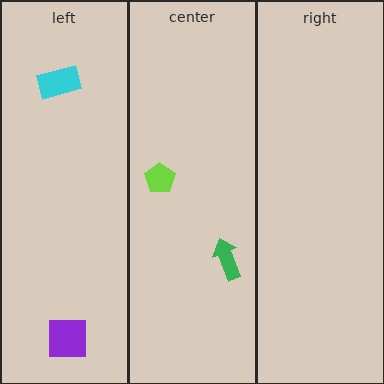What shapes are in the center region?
The green arrow, the lime pentagon.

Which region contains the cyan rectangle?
The left region.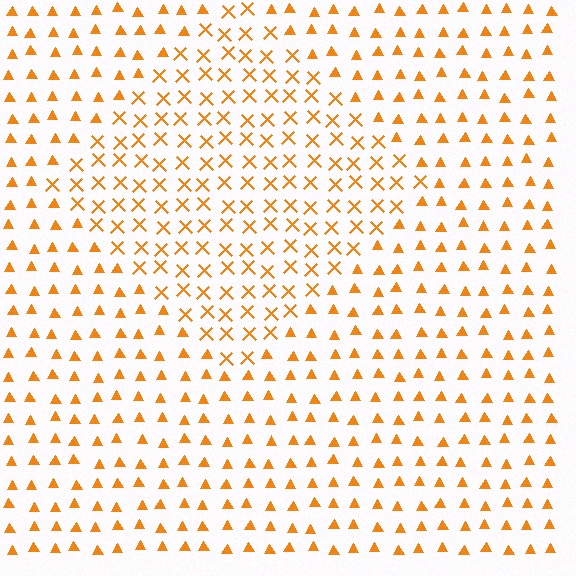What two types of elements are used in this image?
The image uses X marks inside the diamond region and triangles outside it.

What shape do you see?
I see a diamond.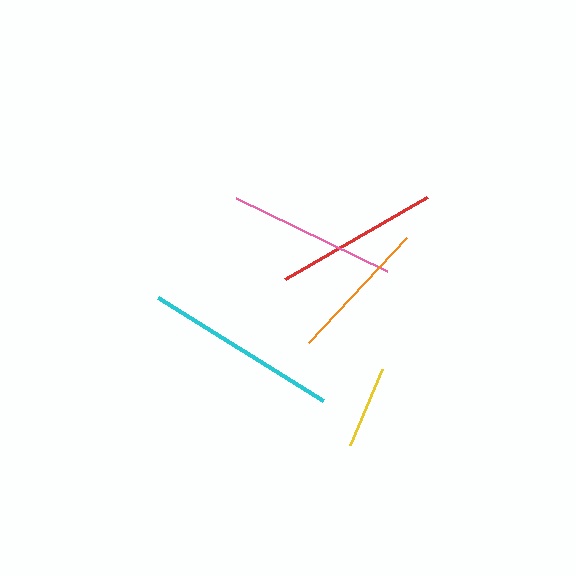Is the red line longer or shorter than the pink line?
The pink line is longer than the red line.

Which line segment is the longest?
The cyan line is the longest at approximately 194 pixels.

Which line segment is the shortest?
The yellow line is the shortest at approximately 83 pixels.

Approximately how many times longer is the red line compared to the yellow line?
The red line is approximately 2.0 times the length of the yellow line.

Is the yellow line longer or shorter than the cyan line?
The cyan line is longer than the yellow line.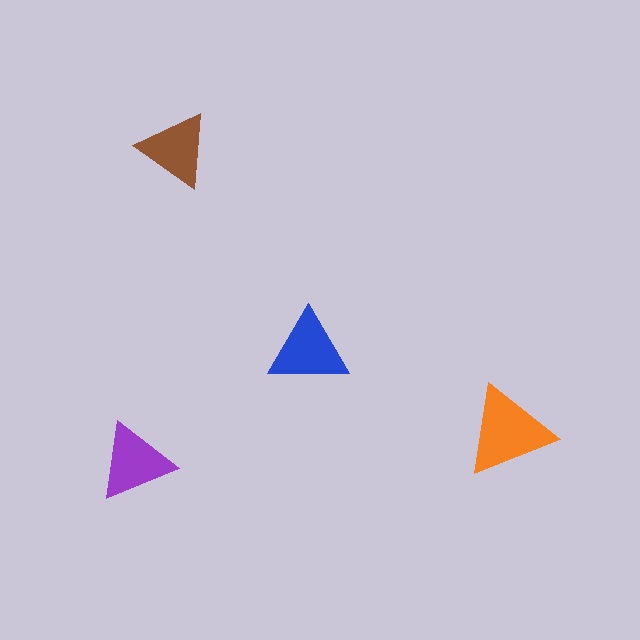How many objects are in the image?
There are 4 objects in the image.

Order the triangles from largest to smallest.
the orange one, the blue one, the purple one, the brown one.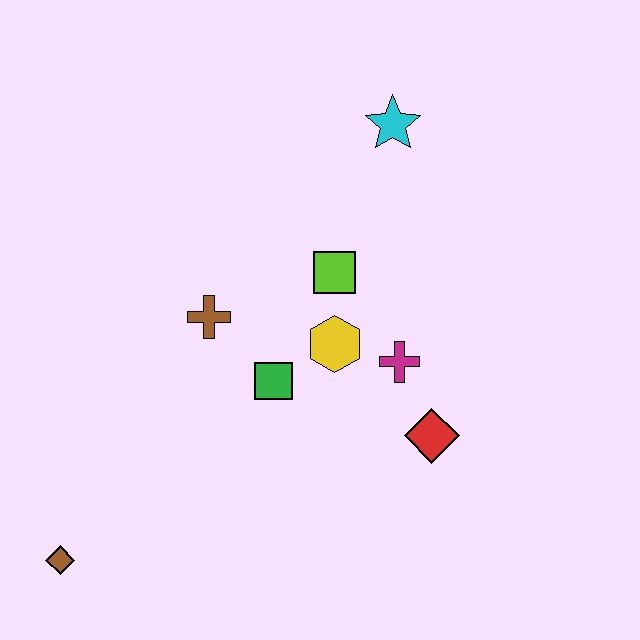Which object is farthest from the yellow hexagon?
The brown diamond is farthest from the yellow hexagon.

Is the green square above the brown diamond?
Yes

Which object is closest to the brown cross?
The green square is closest to the brown cross.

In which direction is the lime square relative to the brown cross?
The lime square is to the right of the brown cross.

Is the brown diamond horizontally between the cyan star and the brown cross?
No